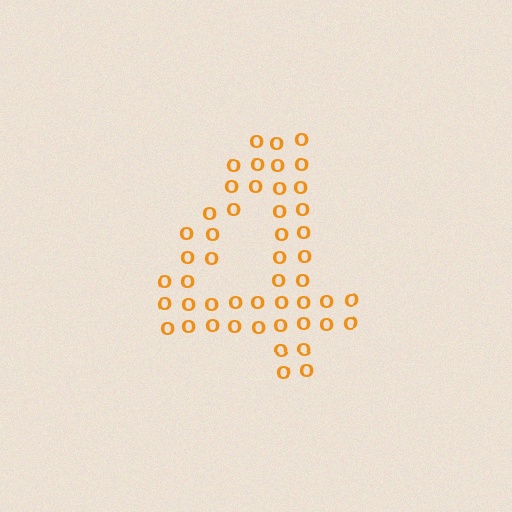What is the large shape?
The large shape is the digit 4.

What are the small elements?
The small elements are letter O's.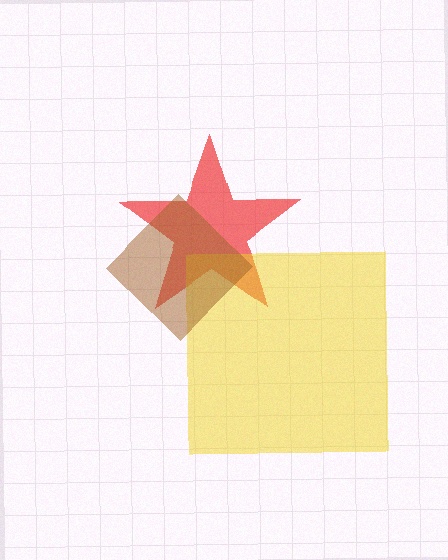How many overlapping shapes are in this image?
There are 3 overlapping shapes in the image.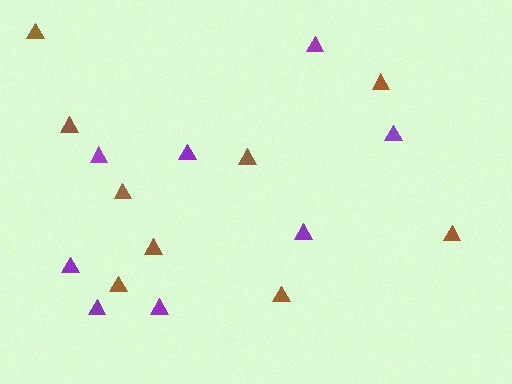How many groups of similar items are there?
There are 2 groups: one group of purple triangles (8) and one group of brown triangles (9).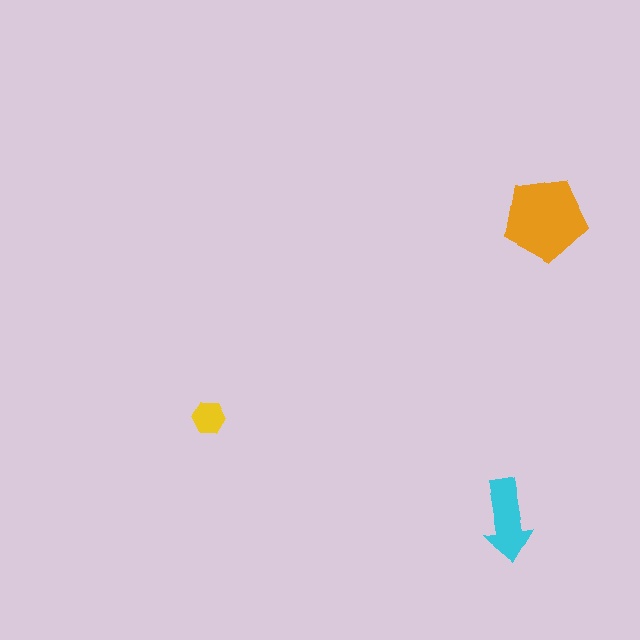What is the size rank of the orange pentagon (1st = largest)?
1st.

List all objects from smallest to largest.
The yellow hexagon, the cyan arrow, the orange pentagon.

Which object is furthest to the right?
The orange pentagon is rightmost.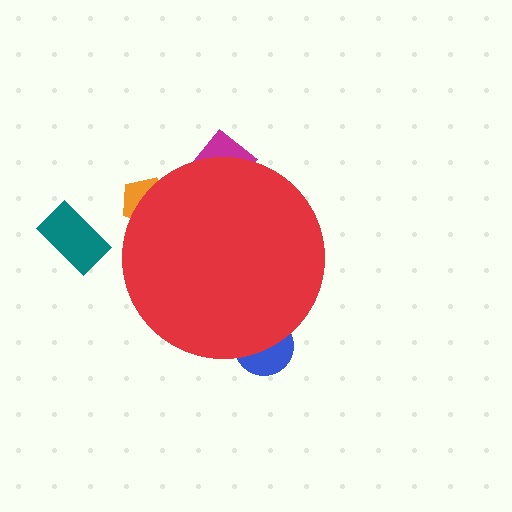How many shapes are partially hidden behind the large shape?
3 shapes are partially hidden.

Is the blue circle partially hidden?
Yes, the blue circle is partially hidden behind the red circle.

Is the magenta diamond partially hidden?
Yes, the magenta diamond is partially hidden behind the red circle.